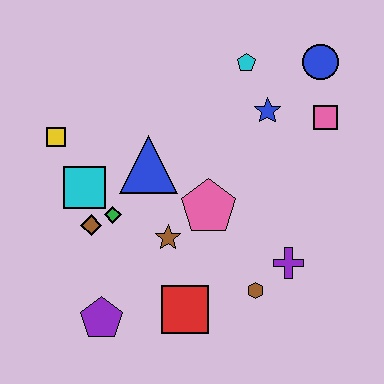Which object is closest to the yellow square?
The cyan square is closest to the yellow square.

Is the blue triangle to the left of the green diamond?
No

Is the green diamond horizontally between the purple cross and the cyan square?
Yes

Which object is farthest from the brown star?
The blue circle is farthest from the brown star.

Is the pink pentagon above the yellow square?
No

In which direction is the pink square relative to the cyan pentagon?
The pink square is to the right of the cyan pentagon.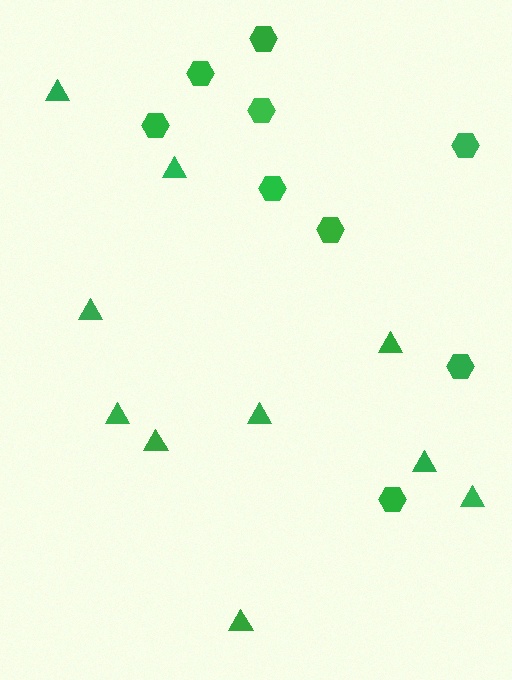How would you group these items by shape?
There are 2 groups: one group of triangles (10) and one group of hexagons (9).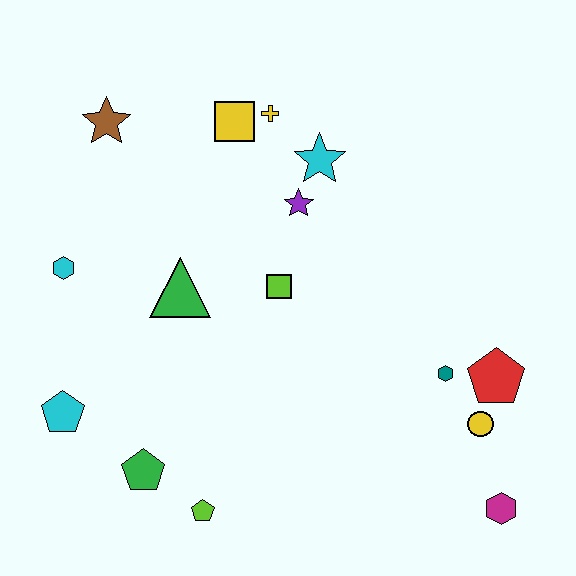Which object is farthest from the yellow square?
The magenta hexagon is farthest from the yellow square.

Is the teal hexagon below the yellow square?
Yes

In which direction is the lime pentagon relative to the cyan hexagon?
The lime pentagon is below the cyan hexagon.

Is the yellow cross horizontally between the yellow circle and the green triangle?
Yes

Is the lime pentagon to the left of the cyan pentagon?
No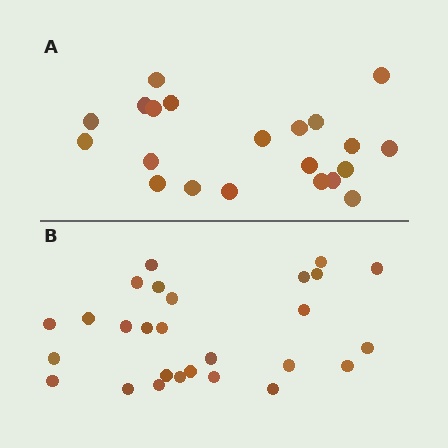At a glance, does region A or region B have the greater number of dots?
Region B (the bottom region) has more dots.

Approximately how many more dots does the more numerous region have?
Region B has about 6 more dots than region A.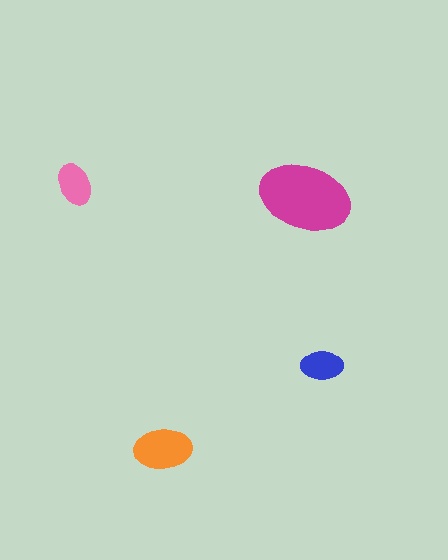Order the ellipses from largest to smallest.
the magenta one, the orange one, the pink one, the blue one.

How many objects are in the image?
There are 4 objects in the image.